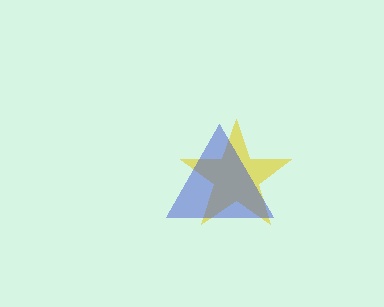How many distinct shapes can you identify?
There are 2 distinct shapes: a yellow star, a blue triangle.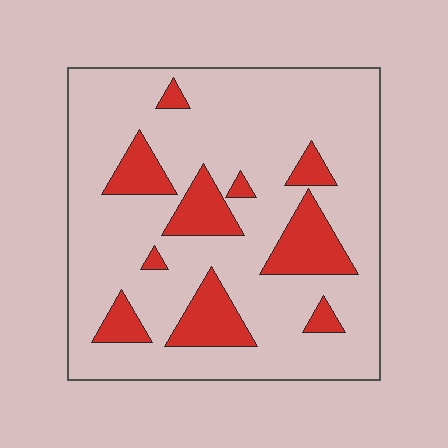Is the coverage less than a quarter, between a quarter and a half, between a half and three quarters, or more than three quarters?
Less than a quarter.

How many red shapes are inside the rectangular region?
10.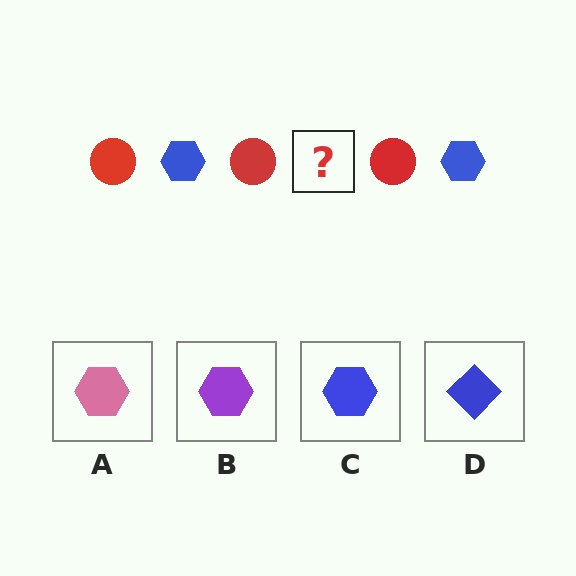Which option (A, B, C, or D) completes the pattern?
C.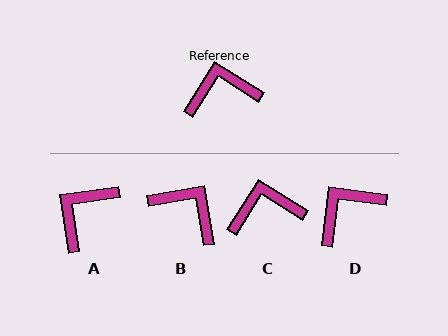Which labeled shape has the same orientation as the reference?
C.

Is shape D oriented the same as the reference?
No, it is off by about 25 degrees.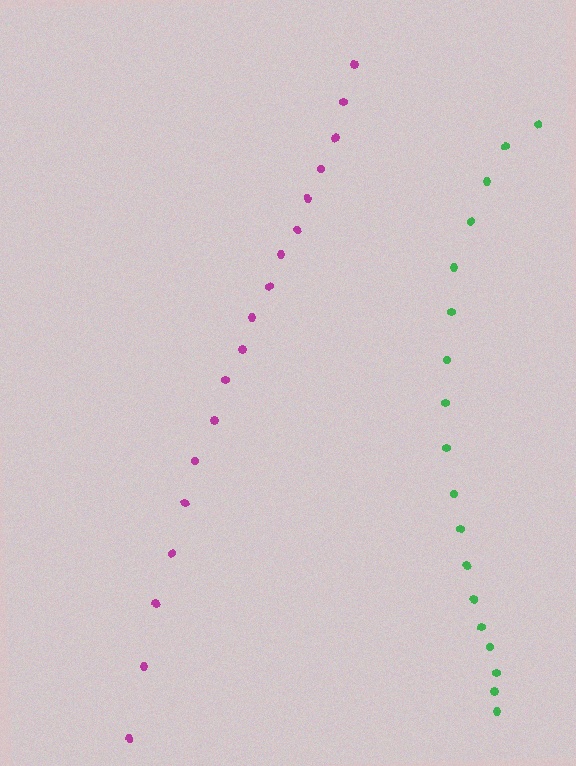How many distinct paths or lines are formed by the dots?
There are 2 distinct paths.